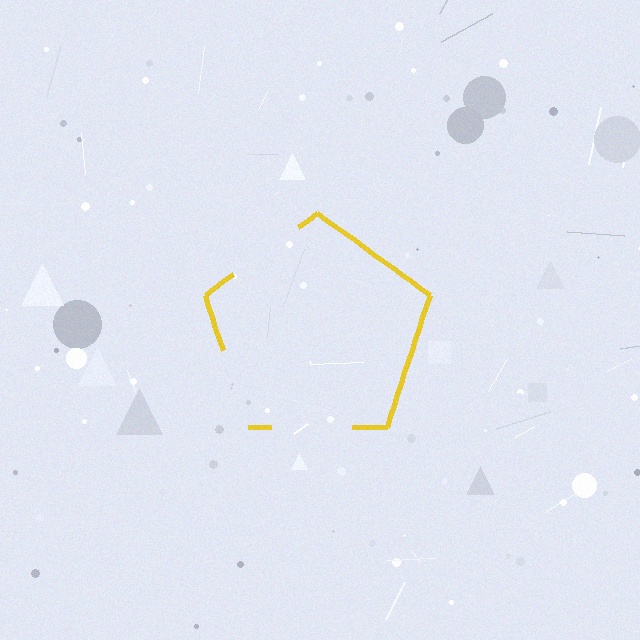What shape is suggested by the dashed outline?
The dashed outline suggests a pentagon.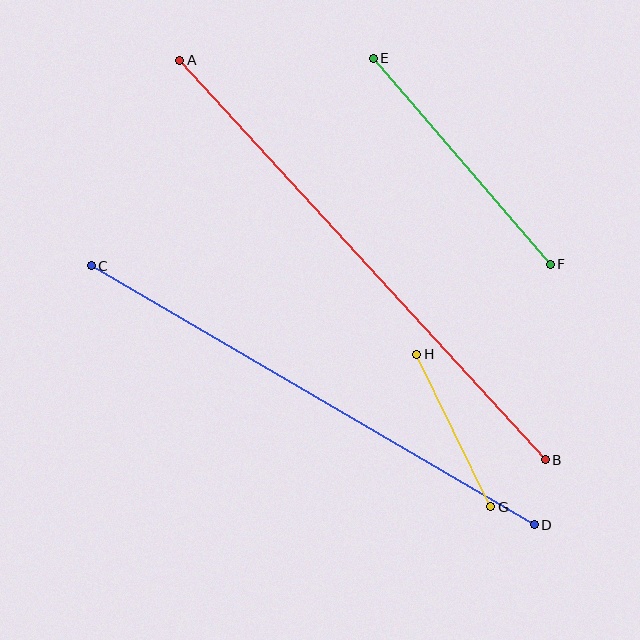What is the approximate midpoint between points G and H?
The midpoint is at approximately (454, 430) pixels.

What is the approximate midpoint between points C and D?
The midpoint is at approximately (313, 395) pixels.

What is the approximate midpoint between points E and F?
The midpoint is at approximately (462, 161) pixels.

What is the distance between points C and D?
The distance is approximately 513 pixels.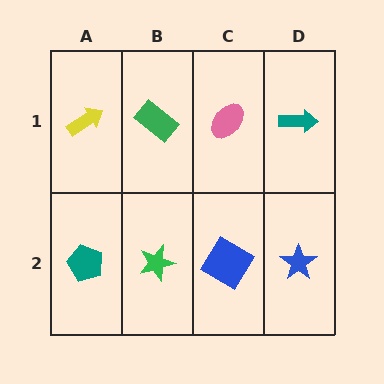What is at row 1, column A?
A yellow arrow.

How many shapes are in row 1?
4 shapes.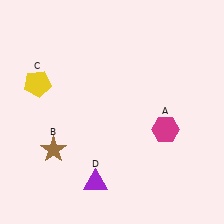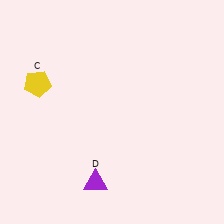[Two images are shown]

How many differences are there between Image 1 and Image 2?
There are 2 differences between the two images.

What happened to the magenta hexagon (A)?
The magenta hexagon (A) was removed in Image 2. It was in the bottom-right area of Image 1.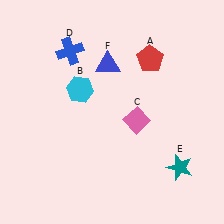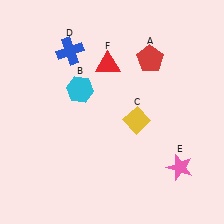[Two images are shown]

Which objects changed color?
C changed from pink to yellow. E changed from teal to pink. F changed from blue to red.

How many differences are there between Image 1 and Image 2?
There are 3 differences between the two images.